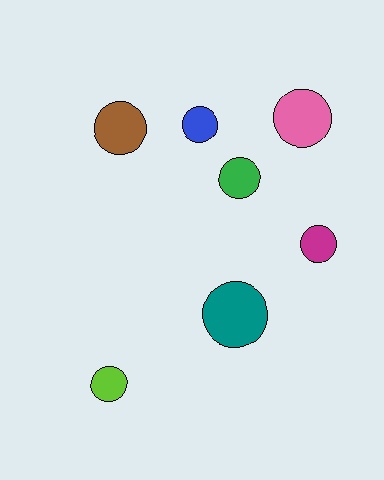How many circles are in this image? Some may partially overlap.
There are 7 circles.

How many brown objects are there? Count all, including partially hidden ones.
There is 1 brown object.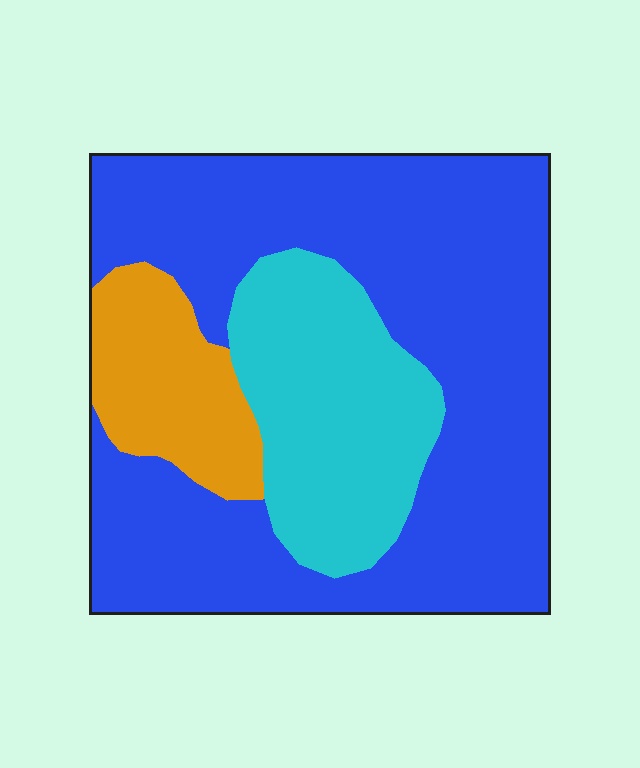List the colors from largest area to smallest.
From largest to smallest: blue, cyan, orange.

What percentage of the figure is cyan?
Cyan takes up between a sixth and a third of the figure.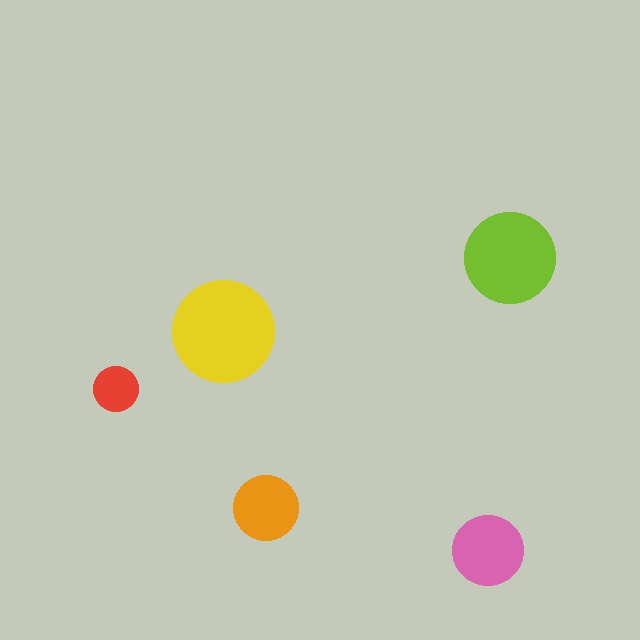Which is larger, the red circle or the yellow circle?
The yellow one.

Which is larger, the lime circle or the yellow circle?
The yellow one.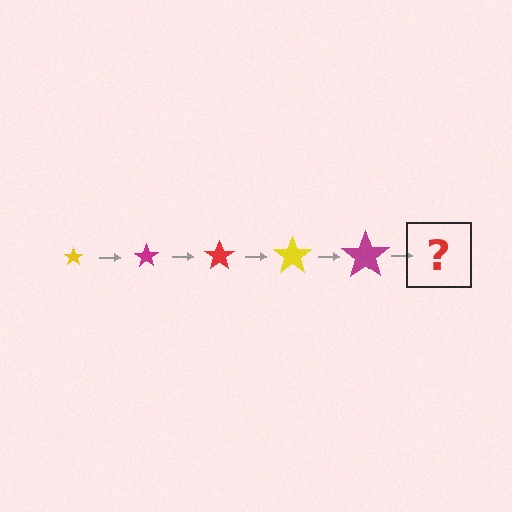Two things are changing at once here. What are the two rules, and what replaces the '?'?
The two rules are that the star grows larger each step and the color cycles through yellow, magenta, and red. The '?' should be a red star, larger than the previous one.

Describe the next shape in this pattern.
It should be a red star, larger than the previous one.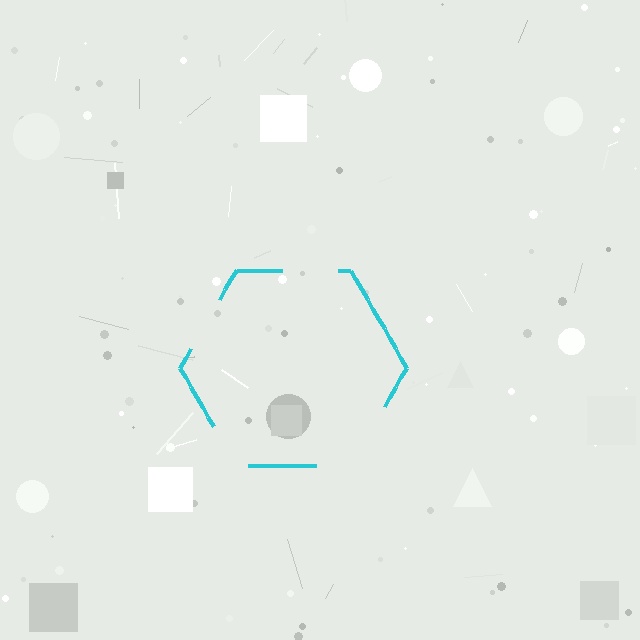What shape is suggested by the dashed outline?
The dashed outline suggests a hexagon.